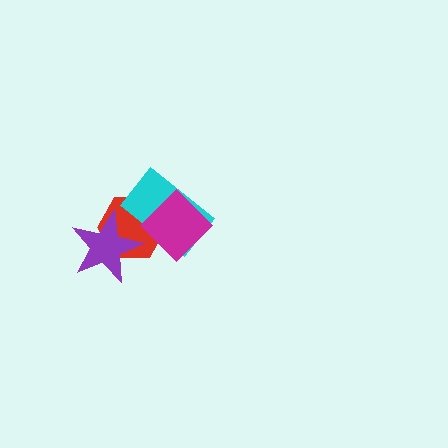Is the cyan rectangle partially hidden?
Yes, it is partially covered by another shape.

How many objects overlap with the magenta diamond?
2 objects overlap with the magenta diamond.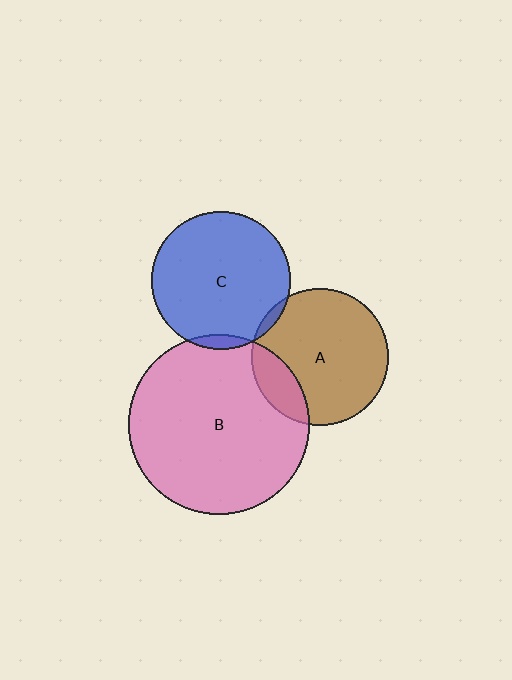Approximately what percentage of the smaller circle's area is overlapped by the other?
Approximately 5%.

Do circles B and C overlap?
Yes.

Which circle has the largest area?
Circle B (pink).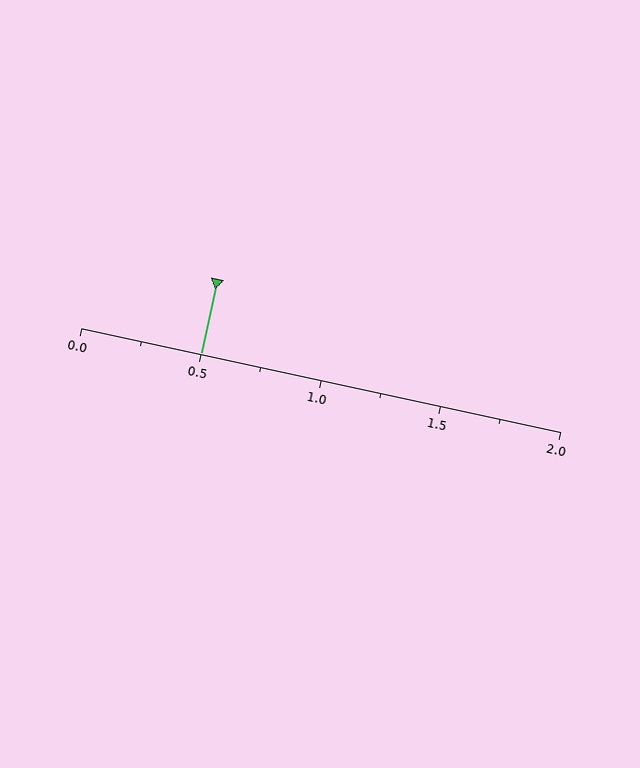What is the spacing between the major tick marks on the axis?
The major ticks are spaced 0.5 apart.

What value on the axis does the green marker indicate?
The marker indicates approximately 0.5.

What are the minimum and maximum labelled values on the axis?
The axis runs from 0.0 to 2.0.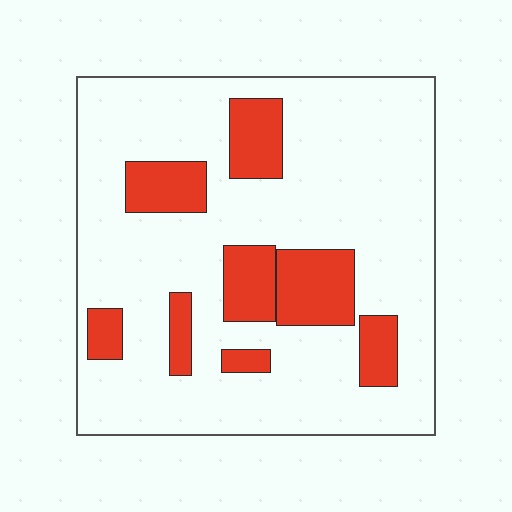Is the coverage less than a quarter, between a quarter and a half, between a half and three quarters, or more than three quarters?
Less than a quarter.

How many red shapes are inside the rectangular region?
8.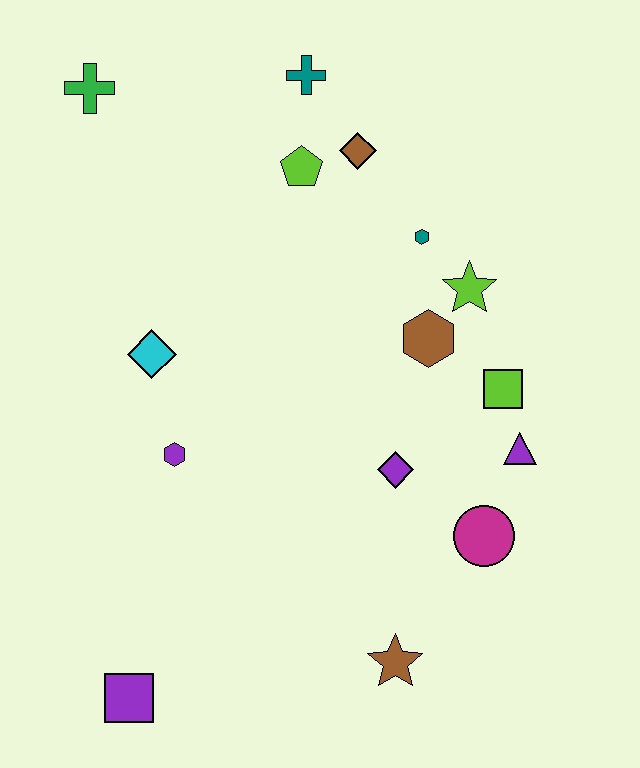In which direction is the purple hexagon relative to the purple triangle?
The purple hexagon is to the left of the purple triangle.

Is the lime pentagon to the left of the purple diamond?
Yes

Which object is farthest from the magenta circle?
The green cross is farthest from the magenta circle.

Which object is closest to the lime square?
The purple triangle is closest to the lime square.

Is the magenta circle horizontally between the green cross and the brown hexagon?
No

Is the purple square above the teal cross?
No